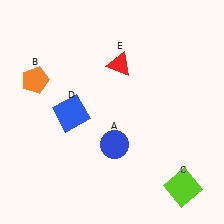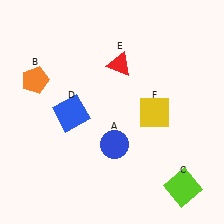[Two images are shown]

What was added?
A yellow square (F) was added in Image 2.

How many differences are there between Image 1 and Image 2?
There is 1 difference between the two images.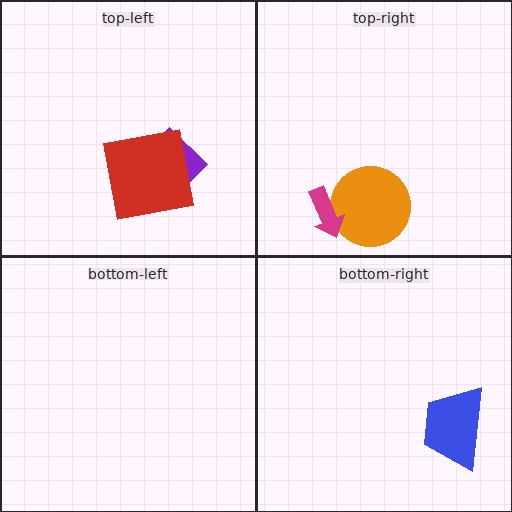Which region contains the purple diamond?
The top-left region.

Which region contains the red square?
The top-left region.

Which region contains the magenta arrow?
The top-right region.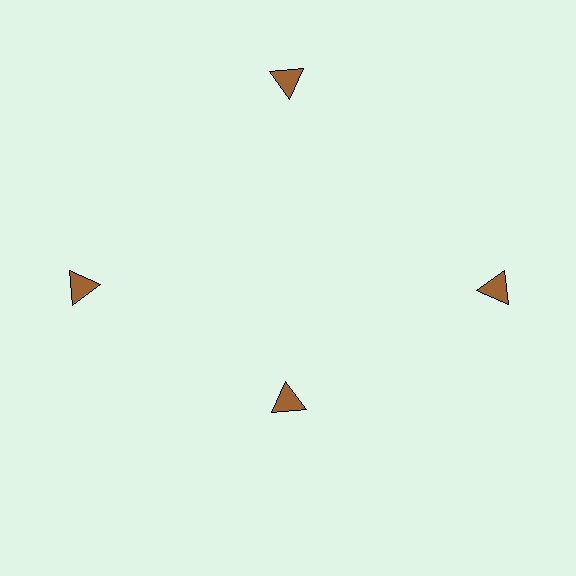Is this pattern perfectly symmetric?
No. The 4 brown triangles are arranged in a ring, but one element near the 6 o'clock position is pulled inward toward the center, breaking the 4-fold rotational symmetry.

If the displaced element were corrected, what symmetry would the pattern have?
It would have 4-fold rotational symmetry — the pattern would map onto itself every 90 degrees.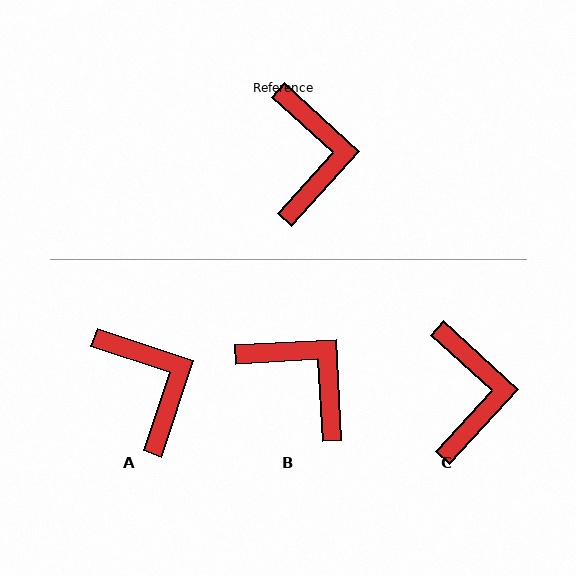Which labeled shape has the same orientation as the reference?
C.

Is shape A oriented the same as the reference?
No, it is off by about 24 degrees.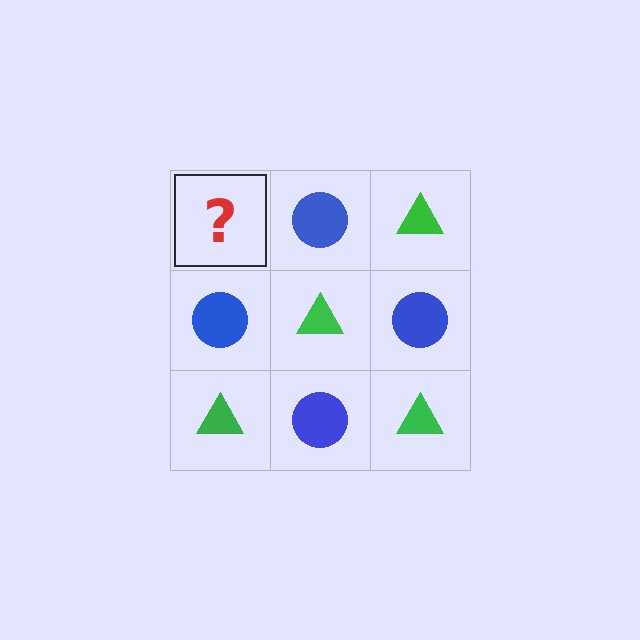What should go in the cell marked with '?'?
The missing cell should contain a green triangle.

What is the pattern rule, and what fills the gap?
The rule is that it alternates green triangle and blue circle in a checkerboard pattern. The gap should be filled with a green triangle.